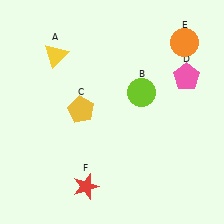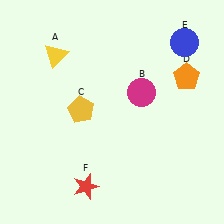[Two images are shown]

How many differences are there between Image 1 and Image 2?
There are 3 differences between the two images.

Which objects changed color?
B changed from lime to magenta. D changed from pink to orange. E changed from orange to blue.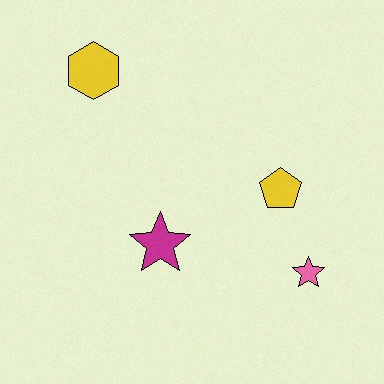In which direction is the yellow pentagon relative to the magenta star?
The yellow pentagon is to the right of the magenta star.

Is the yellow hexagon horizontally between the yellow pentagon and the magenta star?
No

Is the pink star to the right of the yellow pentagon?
Yes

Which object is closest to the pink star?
The yellow pentagon is closest to the pink star.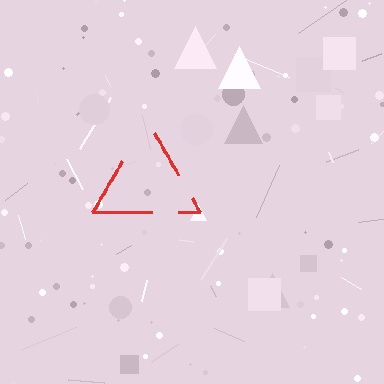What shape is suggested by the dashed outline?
The dashed outline suggests a triangle.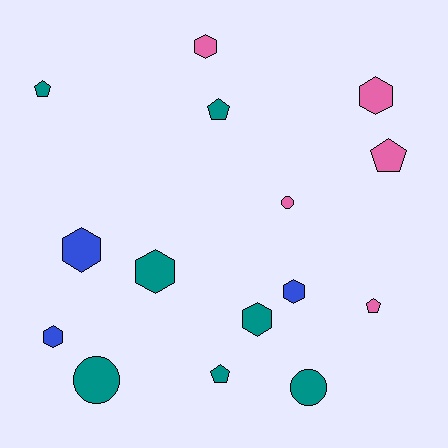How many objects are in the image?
There are 15 objects.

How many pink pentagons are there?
There are 2 pink pentagons.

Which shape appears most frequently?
Hexagon, with 7 objects.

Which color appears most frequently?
Teal, with 7 objects.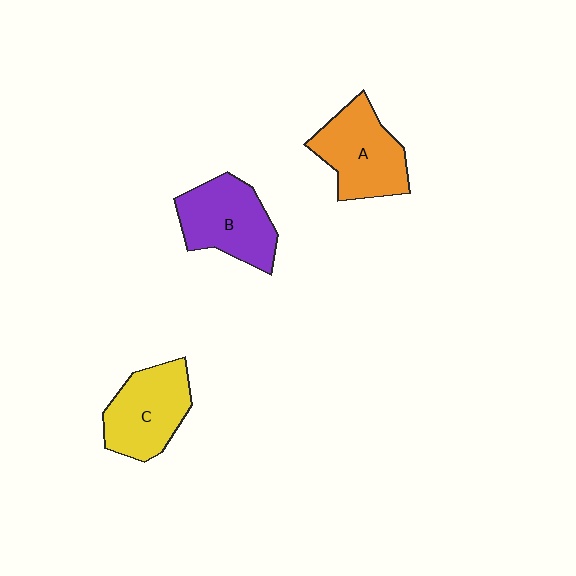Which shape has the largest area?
Shape A (orange).